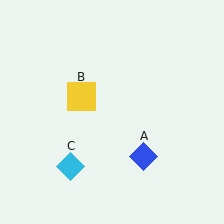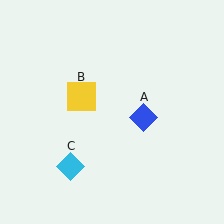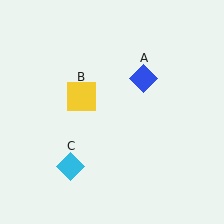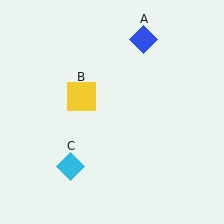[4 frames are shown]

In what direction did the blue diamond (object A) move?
The blue diamond (object A) moved up.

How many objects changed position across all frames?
1 object changed position: blue diamond (object A).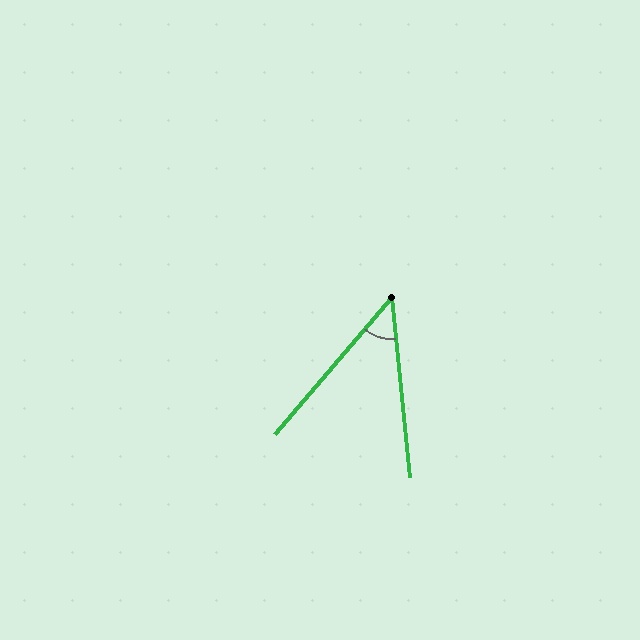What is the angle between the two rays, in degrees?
Approximately 46 degrees.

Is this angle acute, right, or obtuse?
It is acute.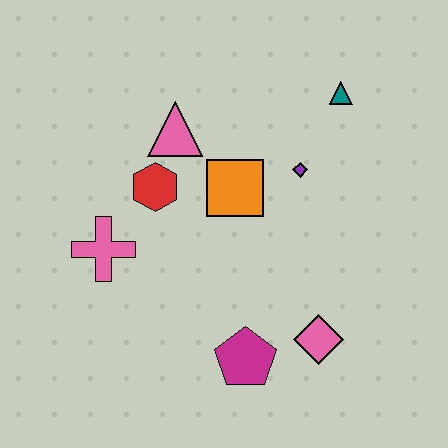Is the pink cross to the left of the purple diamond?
Yes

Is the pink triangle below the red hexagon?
No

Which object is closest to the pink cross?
The red hexagon is closest to the pink cross.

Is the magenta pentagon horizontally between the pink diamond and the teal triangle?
No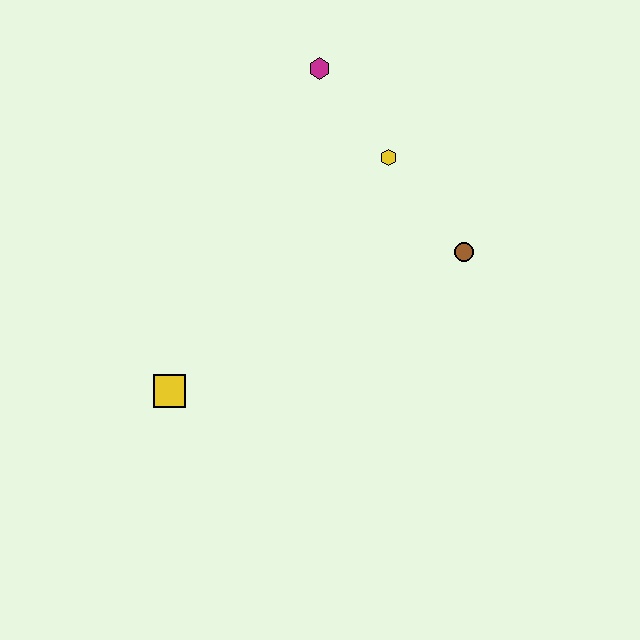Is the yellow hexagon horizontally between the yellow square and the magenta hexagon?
No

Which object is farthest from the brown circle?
The yellow square is farthest from the brown circle.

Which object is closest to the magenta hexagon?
The yellow hexagon is closest to the magenta hexagon.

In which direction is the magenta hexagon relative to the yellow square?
The magenta hexagon is above the yellow square.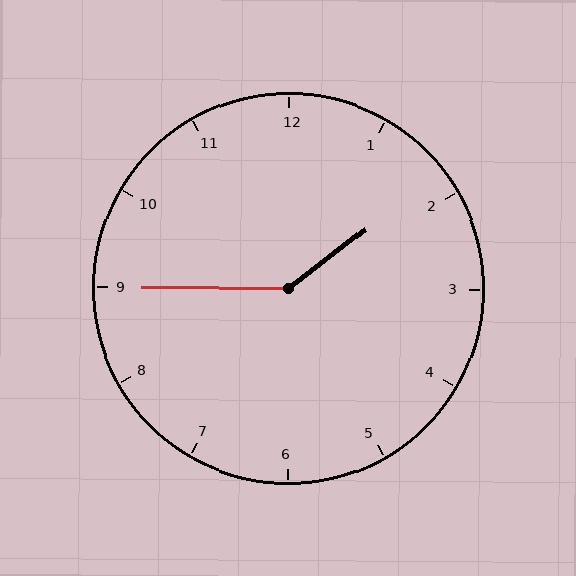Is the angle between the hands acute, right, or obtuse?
It is obtuse.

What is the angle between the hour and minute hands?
Approximately 142 degrees.